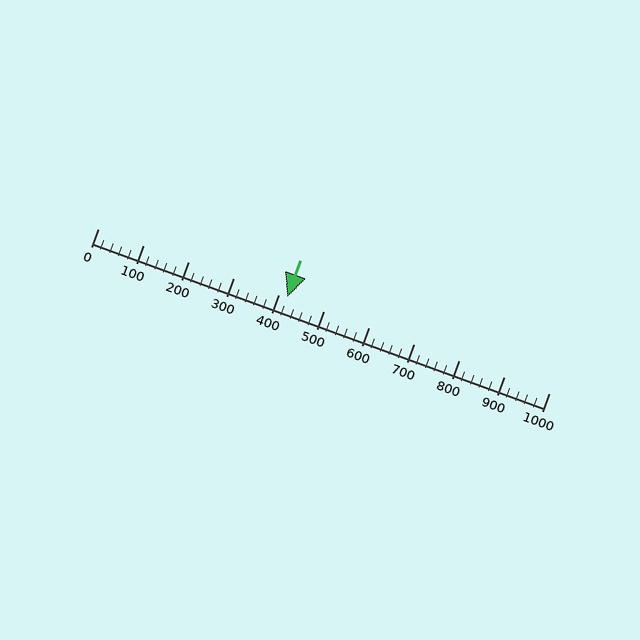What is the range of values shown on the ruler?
The ruler shows values from 0 to 1000.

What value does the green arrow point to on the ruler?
The green arrow points to approximately 421.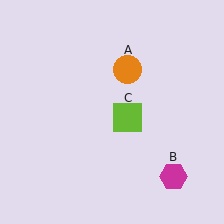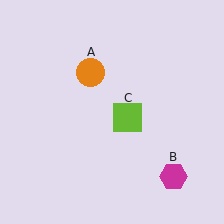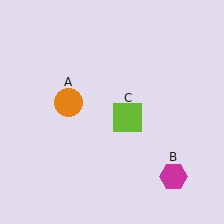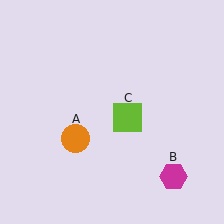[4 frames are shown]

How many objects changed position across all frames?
1 object changed position: orange circle (object A).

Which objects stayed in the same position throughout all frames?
Magenta hexagon (object B) and lime square (object C) remained stationary.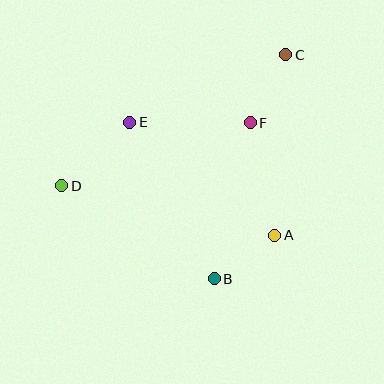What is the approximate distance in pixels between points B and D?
The distance between B and D is approximately 179 pixels.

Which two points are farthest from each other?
Points C and D are farthest from each other.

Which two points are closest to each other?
Points A and B are closest to each other.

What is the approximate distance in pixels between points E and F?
The distance between E and F is approximately 121 pixels.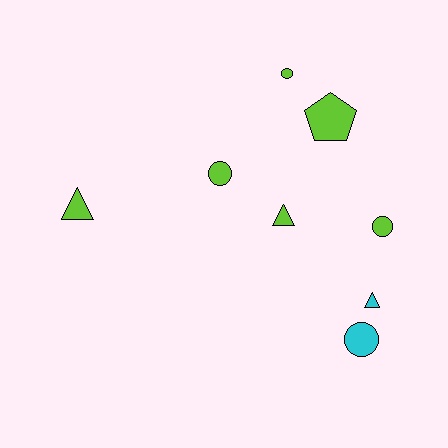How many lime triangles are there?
There are 2 lime triangles.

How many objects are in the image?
There are 8 objects.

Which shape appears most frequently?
Circle, with 4 objects.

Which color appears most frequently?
Lime, with 6 objects.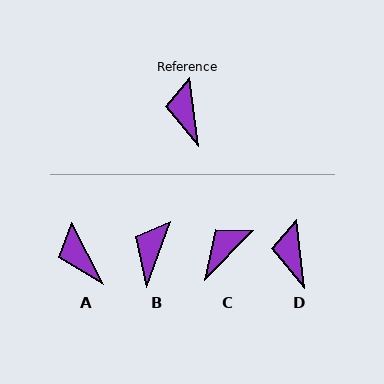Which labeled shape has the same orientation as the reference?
D.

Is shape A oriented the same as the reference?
No, it is off by about 20 degrees.